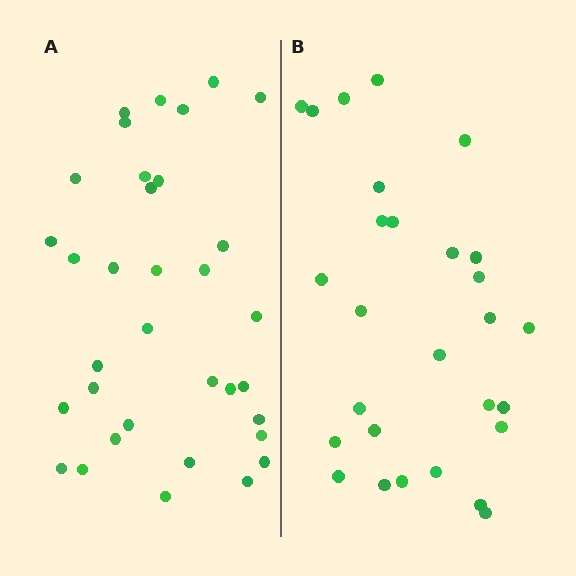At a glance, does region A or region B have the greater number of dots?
Region A (the left region) has more dots.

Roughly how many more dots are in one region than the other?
Region A has about 6 more dots than region B.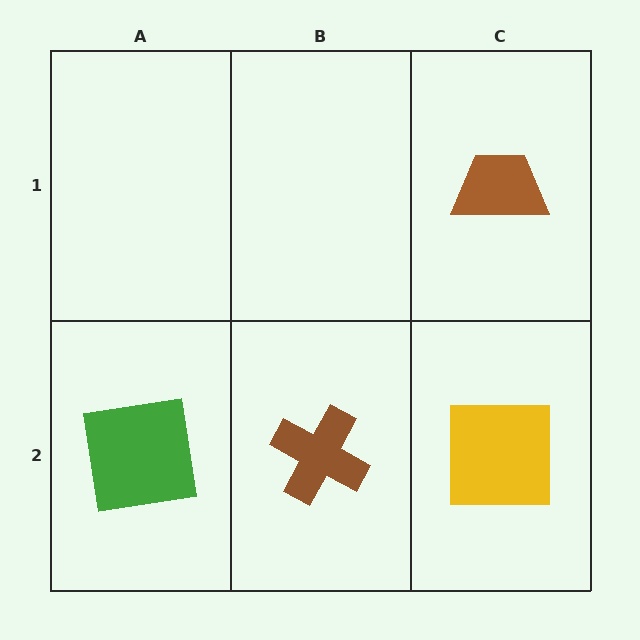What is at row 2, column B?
A brown cross.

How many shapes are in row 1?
1 shape.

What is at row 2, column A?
A green square.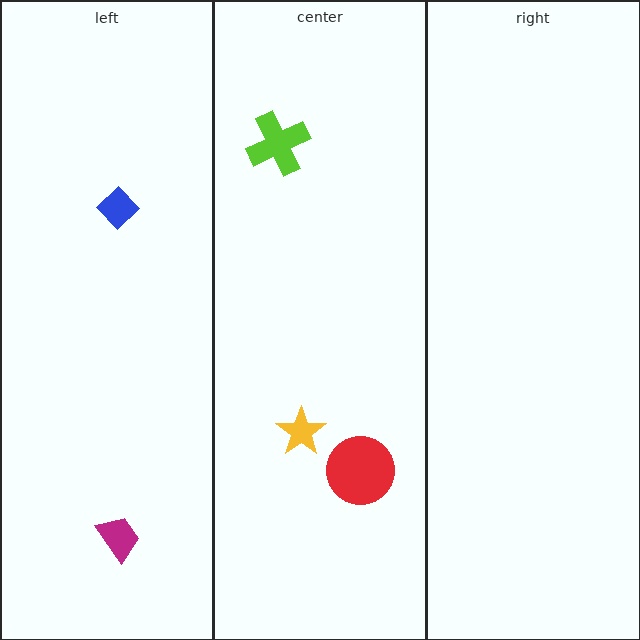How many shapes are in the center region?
3.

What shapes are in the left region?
The blue diamond, the magenta trapezoid.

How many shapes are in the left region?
2.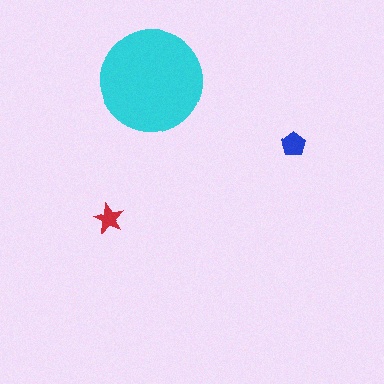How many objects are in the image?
There are 3 objects in the image.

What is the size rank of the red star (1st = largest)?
3rd.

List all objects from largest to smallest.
The cyan circle, the blue pentagon, the red star.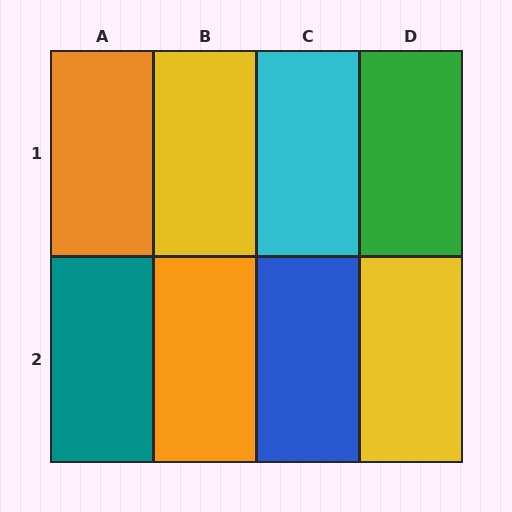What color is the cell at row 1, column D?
Green.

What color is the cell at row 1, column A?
Orange.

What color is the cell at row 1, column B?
Yellow.